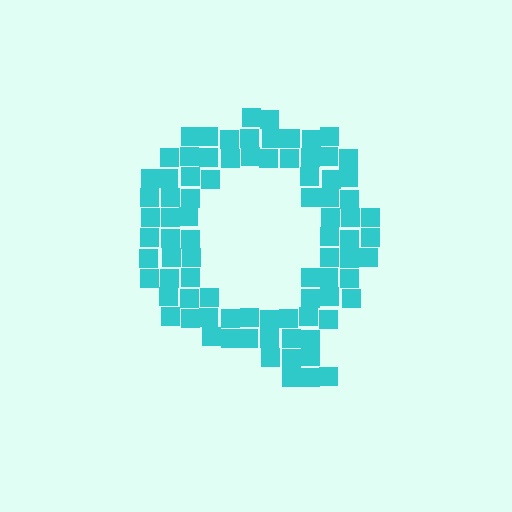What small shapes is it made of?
It is made of small squares.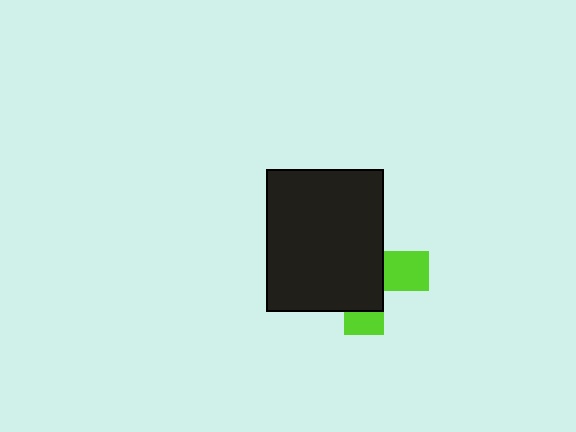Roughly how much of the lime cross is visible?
A small part of it is visible (roughly 32%).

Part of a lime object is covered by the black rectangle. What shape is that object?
It is a cross.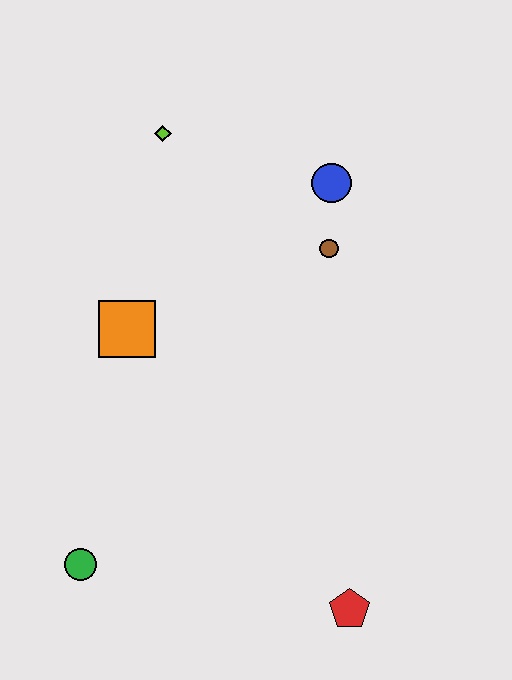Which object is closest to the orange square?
The lime diamond is closest to the orange square.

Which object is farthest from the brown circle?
The green circle is farthest from the brown circle.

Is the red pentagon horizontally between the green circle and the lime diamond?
No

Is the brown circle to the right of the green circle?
Yes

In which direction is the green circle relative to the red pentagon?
The green circle is to the left of the red pentagon.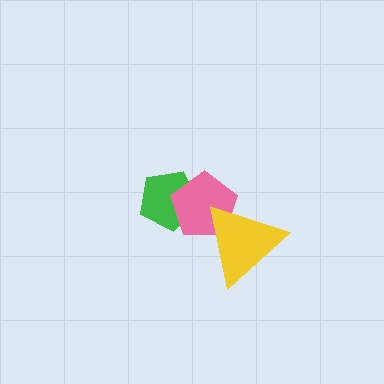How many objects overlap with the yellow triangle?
1 object overlaps with the yellow triangle.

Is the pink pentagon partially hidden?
Yes, it is partially covered by another shape.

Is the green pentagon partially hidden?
Yes, it is partially covered by another shape.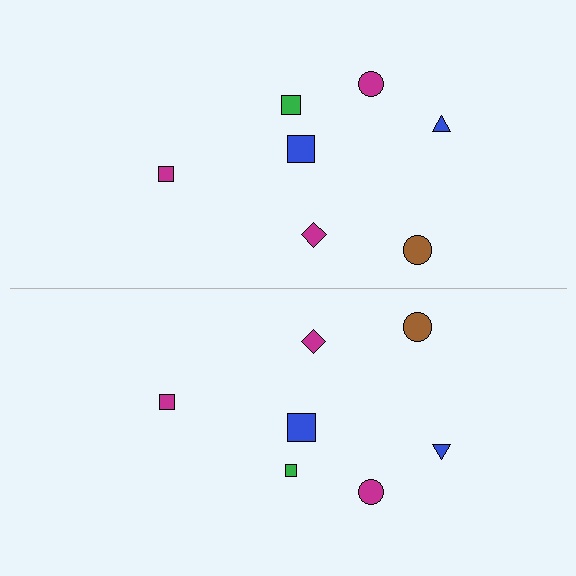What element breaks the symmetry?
The green square on the bottom side has a different size than its mirror counterpart.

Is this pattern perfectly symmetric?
No, the pattern is not perfectly symmetric. The green square on the bottom side has a different size than its mirror counterpart.